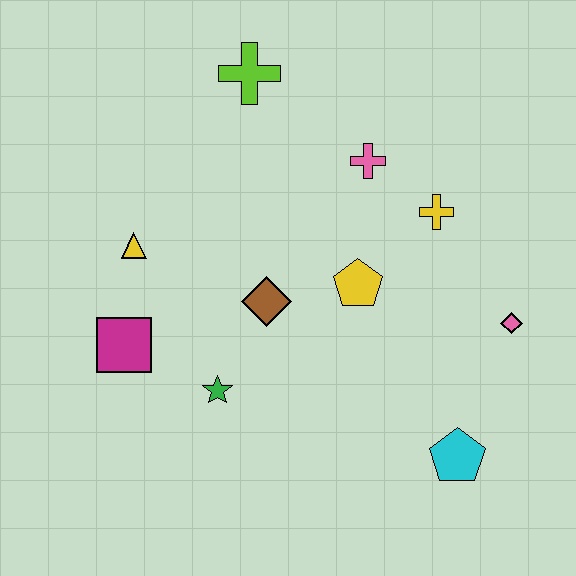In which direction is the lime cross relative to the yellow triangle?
The lime cross is above the yellow triangle.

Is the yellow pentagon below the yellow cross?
Yes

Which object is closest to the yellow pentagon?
The brown diamond is closest to the yellow pentagon.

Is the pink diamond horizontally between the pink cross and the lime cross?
No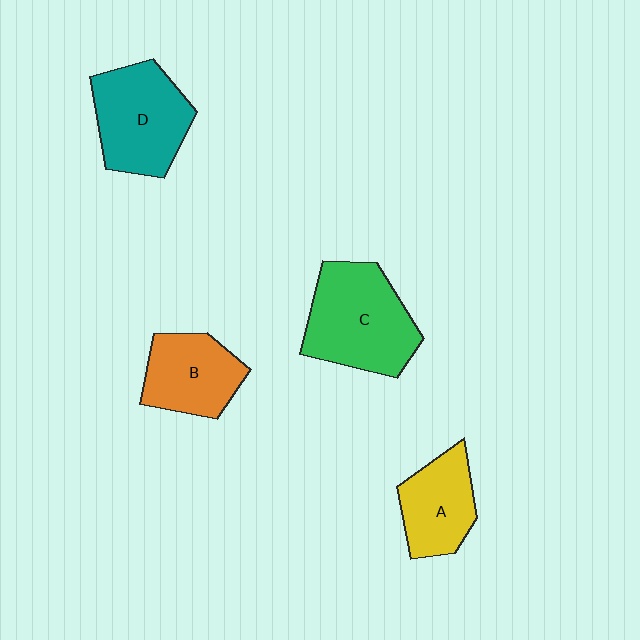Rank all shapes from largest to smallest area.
From largest to smallest: C (green), D (teal), B (orange), A (yellow).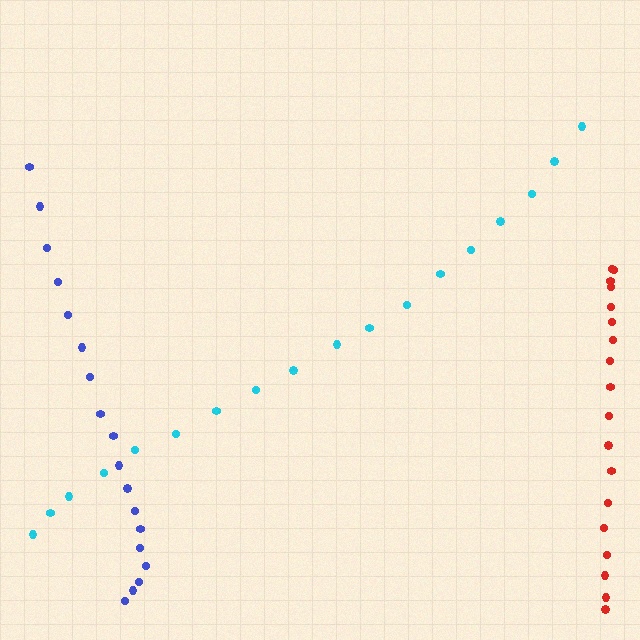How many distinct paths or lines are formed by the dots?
There are 3 distinct paths.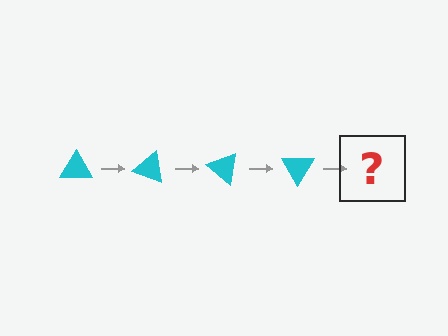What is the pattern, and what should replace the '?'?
The pattern is that the triangle rotates 20 degrees each step. The '?' should be a cyan triangle rotated 80 degrees.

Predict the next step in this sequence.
The next step is a cyan triangle rotated 80 degrees.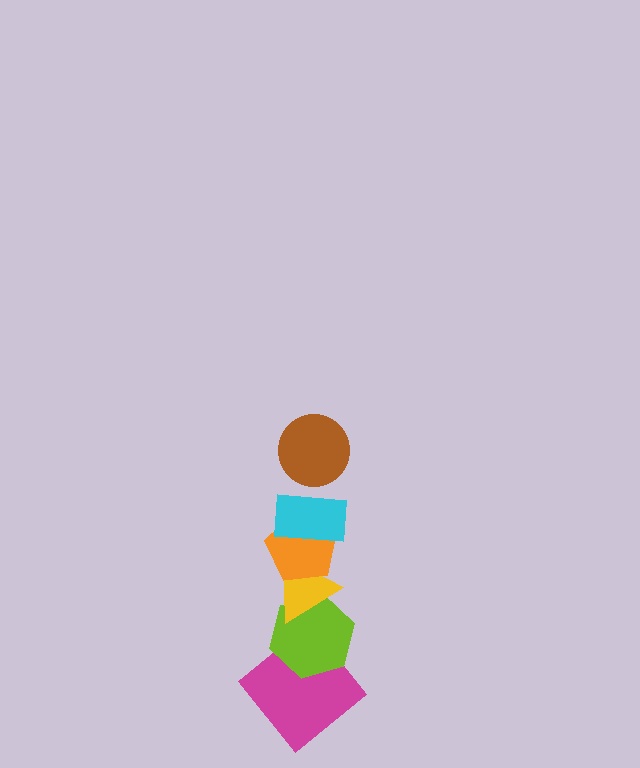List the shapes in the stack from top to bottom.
From top to bottom: the brown circle, the cyan rectangle, the orange pentagon, the yellow triangle, the lime hexagon, the magenta diamond.